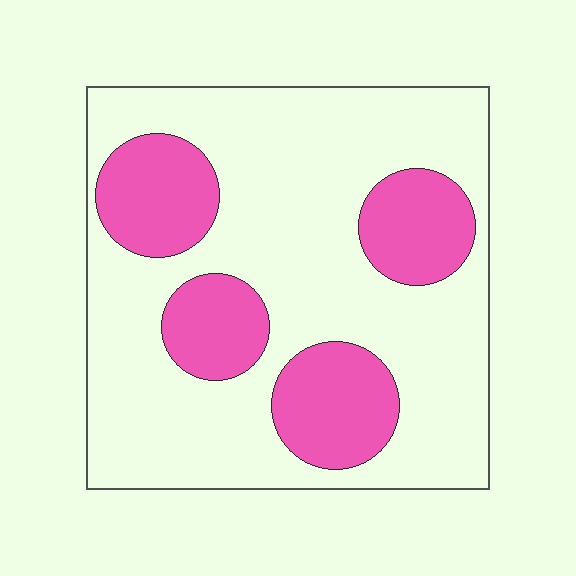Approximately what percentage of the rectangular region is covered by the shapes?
Approximately 30%.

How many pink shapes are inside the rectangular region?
4.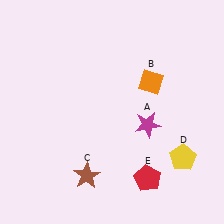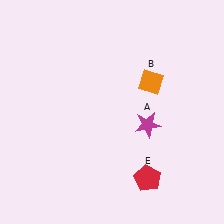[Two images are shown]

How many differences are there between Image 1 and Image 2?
There are 2 differences between the two images.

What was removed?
The yellow pentagon (D), the brown star (C) were removed in Image 2.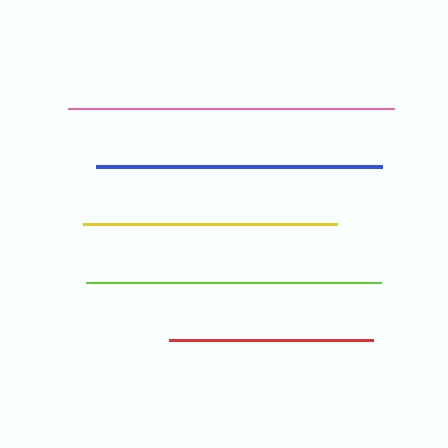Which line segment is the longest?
The pink line is the longest at approximately 326 pixels.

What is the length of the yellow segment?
The yellow segment is approximately 254 pixels long.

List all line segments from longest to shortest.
From longest to shortest: pink, lime, blue, yellow, red.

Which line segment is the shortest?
The red line is the shortest at approximately 204 pixels.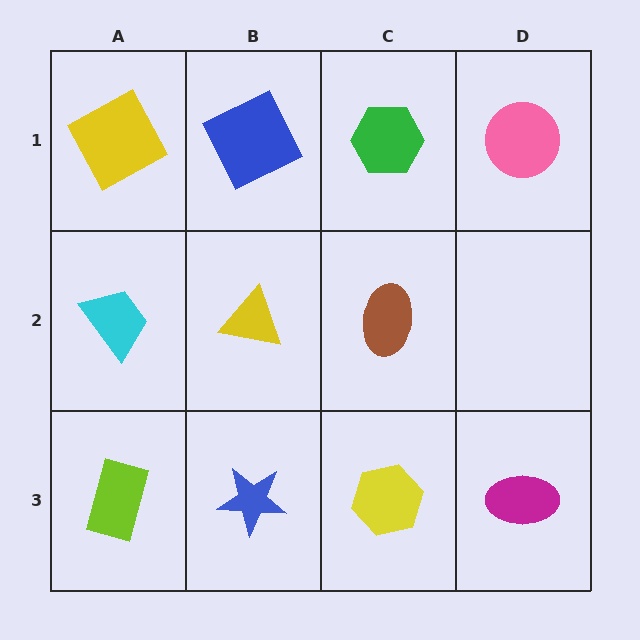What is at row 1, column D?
A pink circle.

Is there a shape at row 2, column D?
No, that cell is empty.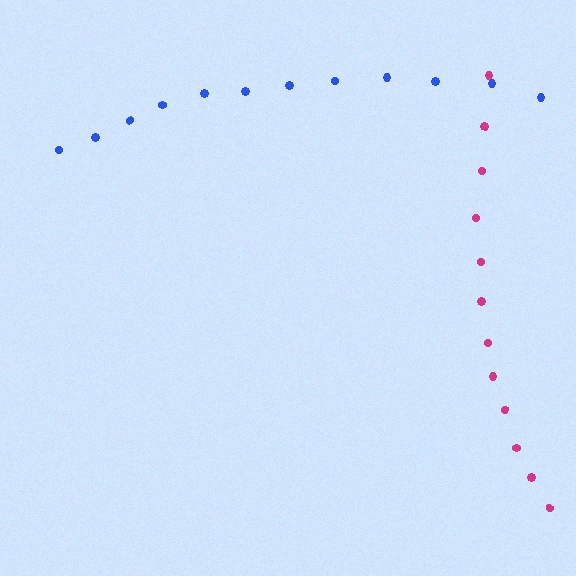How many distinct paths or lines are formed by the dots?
There are 2 distinct paths.